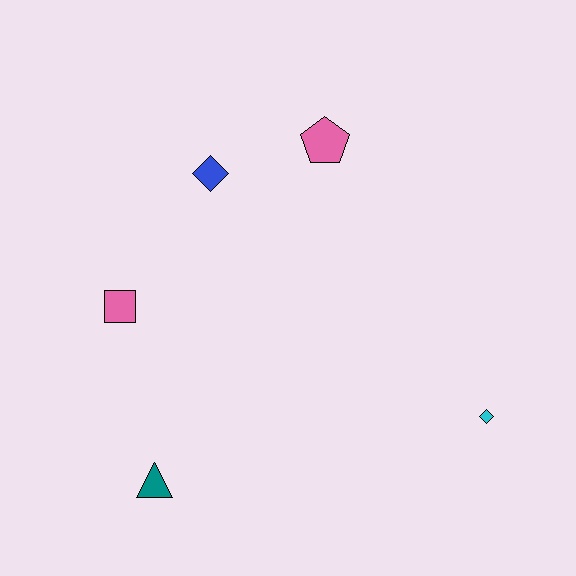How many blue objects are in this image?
There is 1 blue object.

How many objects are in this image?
There are 5 objects.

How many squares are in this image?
There is 1 square.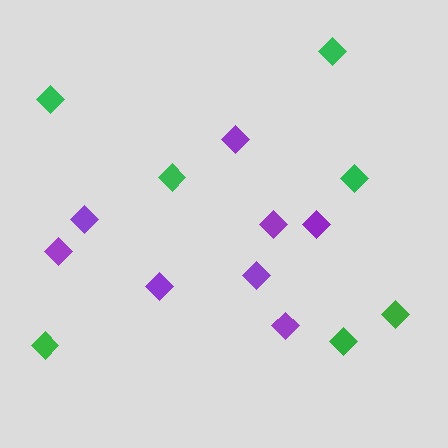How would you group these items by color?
There are 2 groups: one group of purple diamonds (8) and one group of green diamonds (7).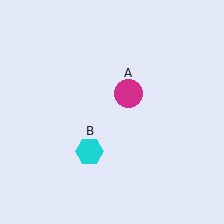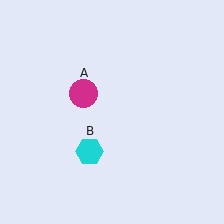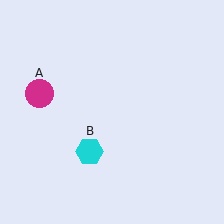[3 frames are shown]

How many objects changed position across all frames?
1 object changed position: magenta circle (object A).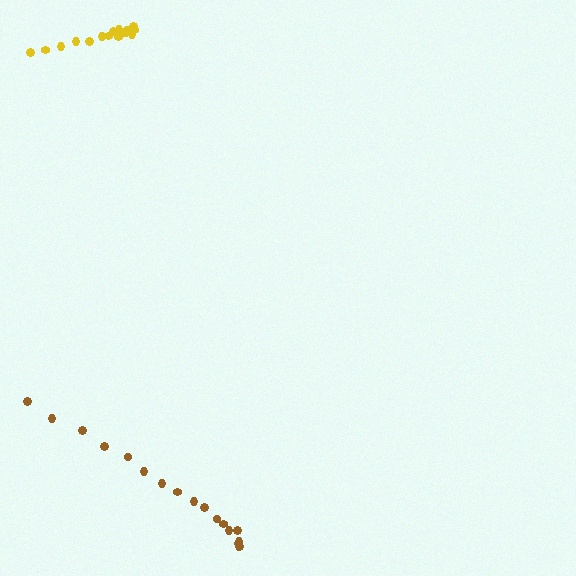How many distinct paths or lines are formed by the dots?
There are 2 distinct paths.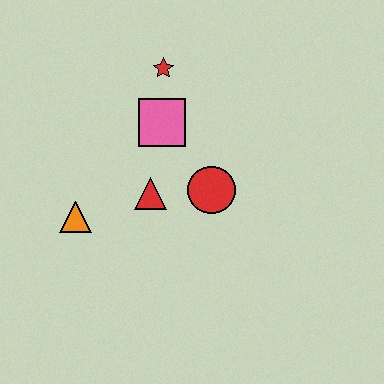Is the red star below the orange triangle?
No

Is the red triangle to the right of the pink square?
No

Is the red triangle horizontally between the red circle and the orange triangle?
Yes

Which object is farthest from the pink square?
The orange triangle is farthest from the pink square.